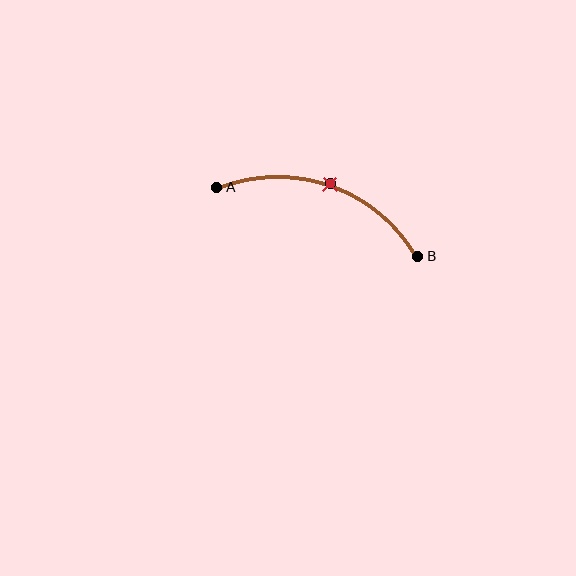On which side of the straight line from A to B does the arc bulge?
The arc bulges above the straight line connecting A and B.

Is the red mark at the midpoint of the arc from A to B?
Yes. The red mark lies on the arc at equal arc-length from both A and B — it is the arc midpoint.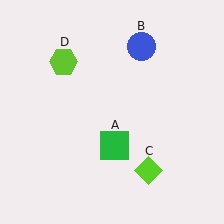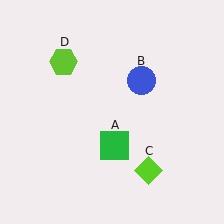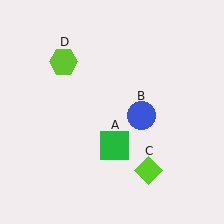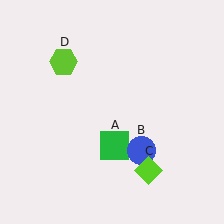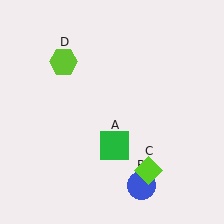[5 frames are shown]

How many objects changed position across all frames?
1 object changed position: blue circle (object B).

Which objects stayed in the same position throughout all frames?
Green square (object A) and lime diamond (object C) and lime hexagon (object D) remained stationary.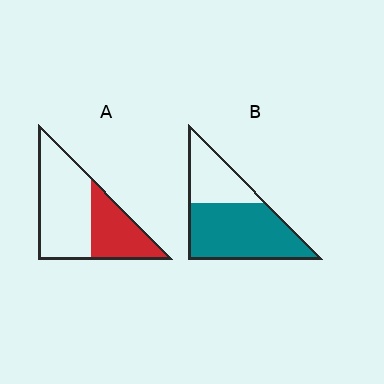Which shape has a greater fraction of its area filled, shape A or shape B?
Shape B.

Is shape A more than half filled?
No.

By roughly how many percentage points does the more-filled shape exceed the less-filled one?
By roughly 30 percentage points (B over A).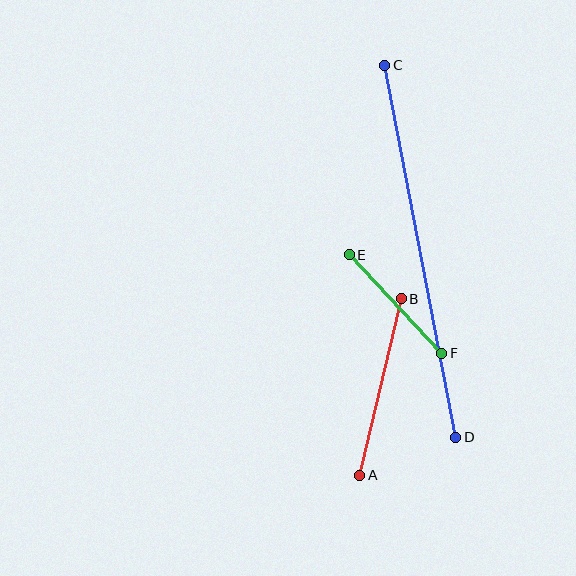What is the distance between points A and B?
The distance is approximately 181 pixels.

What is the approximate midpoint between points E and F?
The midpoint is at approximately (396, 304) pixels.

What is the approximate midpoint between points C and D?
The midpoint is at approximately (420, 251) pixels.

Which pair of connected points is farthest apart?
Points C and D are farthest apart.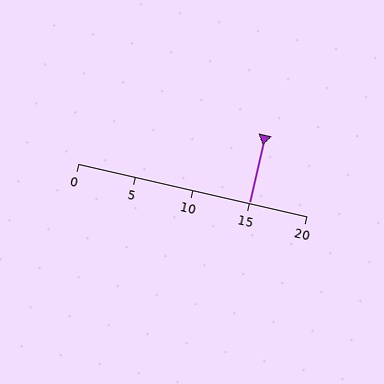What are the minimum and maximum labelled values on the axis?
The axis runs from 0 to 20.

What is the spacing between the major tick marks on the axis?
The major ticks are spaced 5 apart.